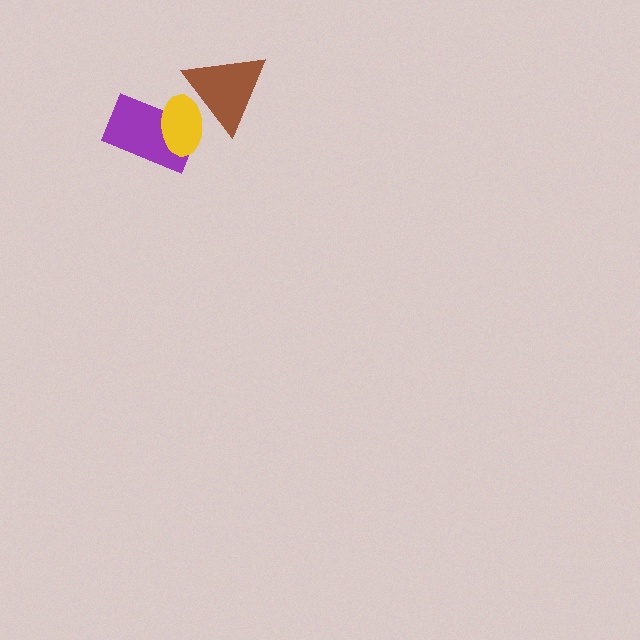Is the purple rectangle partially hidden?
Yes, it is partially covered by another shape.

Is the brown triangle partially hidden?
No, no other shape covers it.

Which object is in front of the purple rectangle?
The yellow ellipse is in front of the purple rectangle.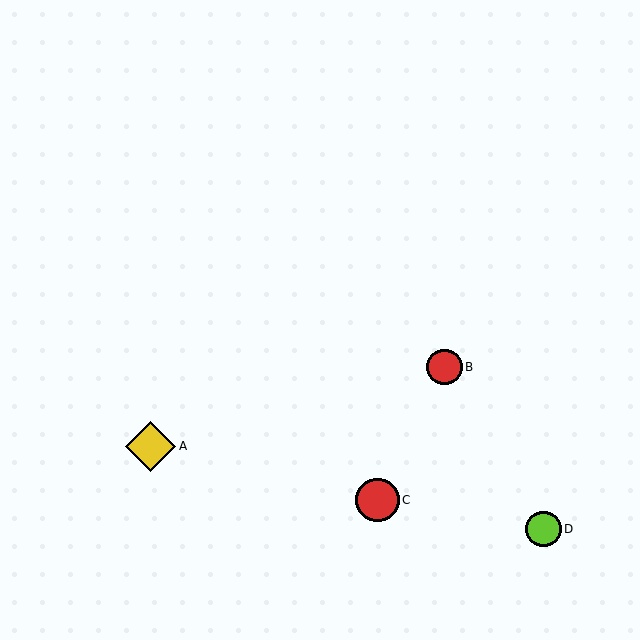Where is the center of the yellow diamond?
The center of the yellow diamond is at (151, 446).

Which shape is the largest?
The yellow diamond (labeled A) is the largest.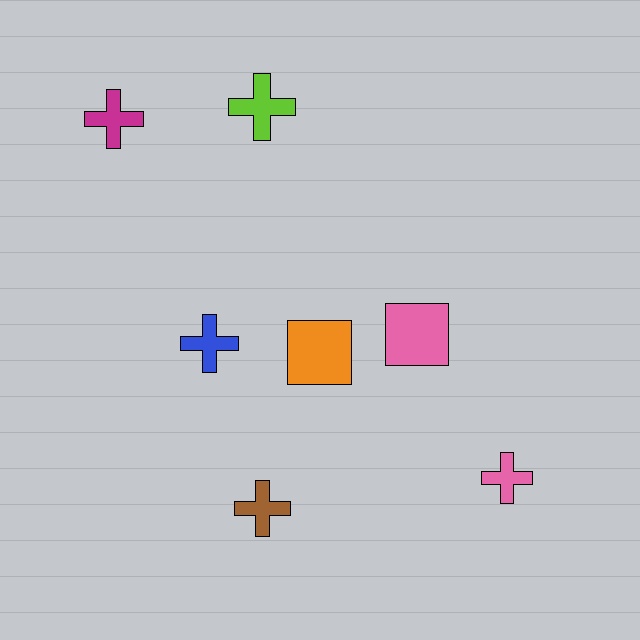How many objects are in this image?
There are 7 objects.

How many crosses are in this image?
There are 5 crosses.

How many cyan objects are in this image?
There are no cyan objects.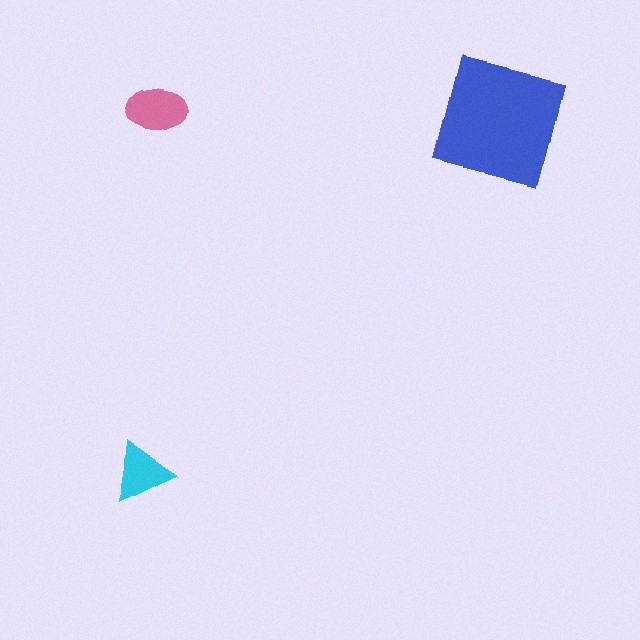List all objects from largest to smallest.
The blue square, the pink ellipse, the cyan triangle.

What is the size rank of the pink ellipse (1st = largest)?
2nd.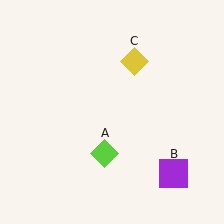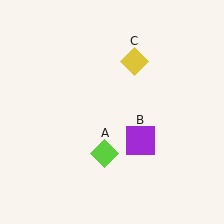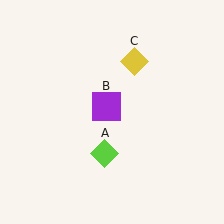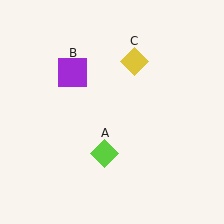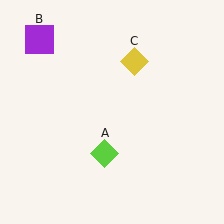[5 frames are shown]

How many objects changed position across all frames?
1 object changed position: purple square (object B).